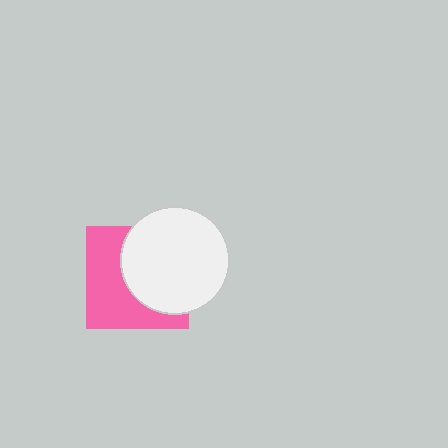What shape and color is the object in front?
The object in front is a white circle.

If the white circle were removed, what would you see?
You would see the complete pink square.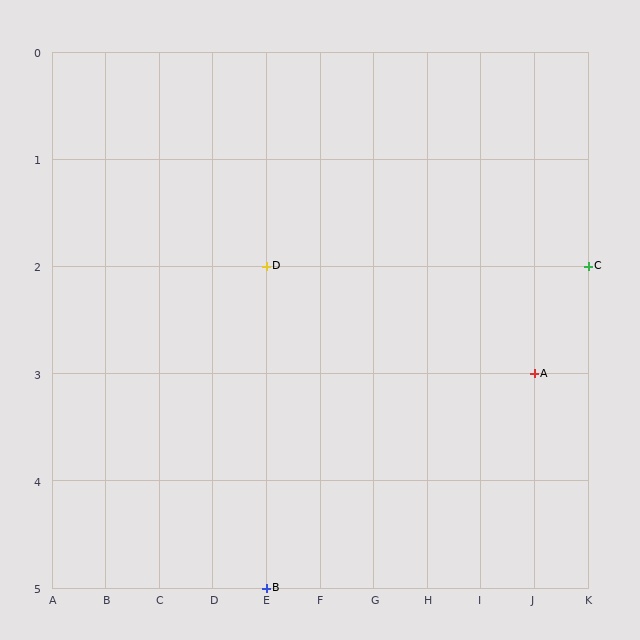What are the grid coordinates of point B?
Point B is at grid coordinates (E, 5).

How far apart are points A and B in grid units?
Points A and B are 5 columns and 2 rows apart (about 5.4 grid units diagonally).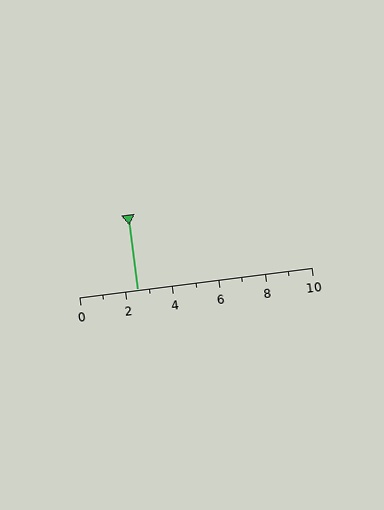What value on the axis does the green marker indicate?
The marker indicates approximately 2.5.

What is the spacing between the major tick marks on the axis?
The major ticks are spaced 2 apart.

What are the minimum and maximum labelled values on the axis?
The axis runs from 0 to 10.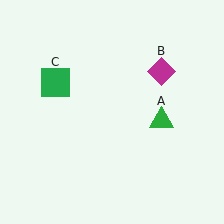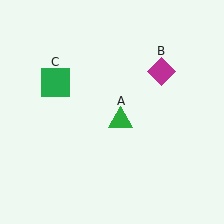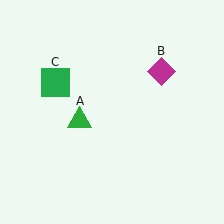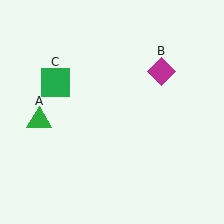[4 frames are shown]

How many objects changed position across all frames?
1 object changed position: green triangle (object A).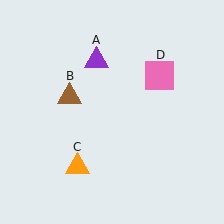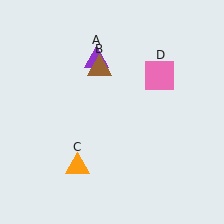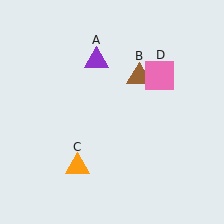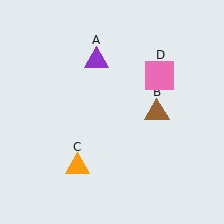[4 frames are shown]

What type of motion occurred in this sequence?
The brown triangle (object B) rotated clockwise around the center of the scene.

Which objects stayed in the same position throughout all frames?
Purple triangle (object A) and orange triangle (object C) and pink square (object D) remained stationary.